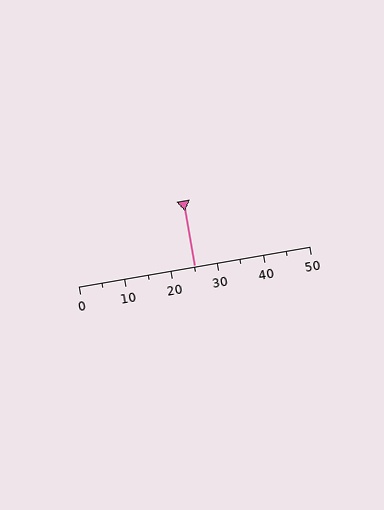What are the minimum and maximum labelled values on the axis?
The axis runs from 0 to 50.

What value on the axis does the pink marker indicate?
The marker indicates approximately 25.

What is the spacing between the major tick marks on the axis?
The major ticks are spaced 10 apart.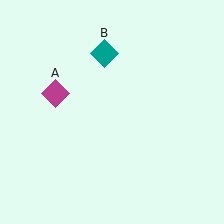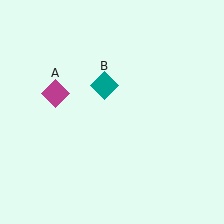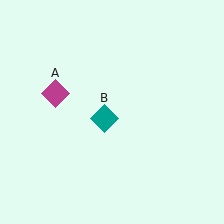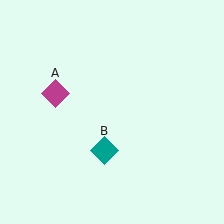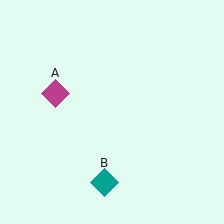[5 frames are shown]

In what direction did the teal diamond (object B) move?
The teal diamond (object B) moved down.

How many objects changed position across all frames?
1 object changed position: teal diamond (object B).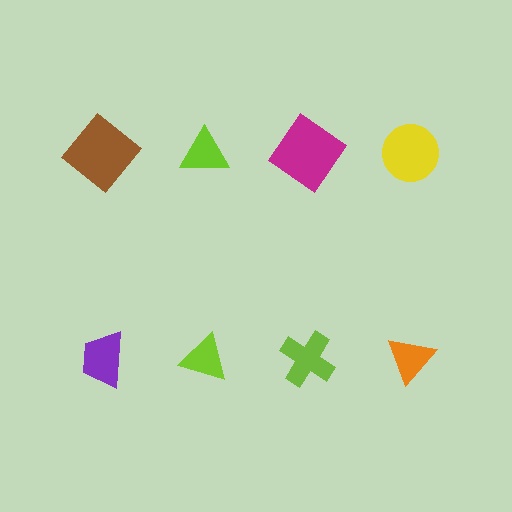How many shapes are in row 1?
4 shapes.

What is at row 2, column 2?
A lime triangle.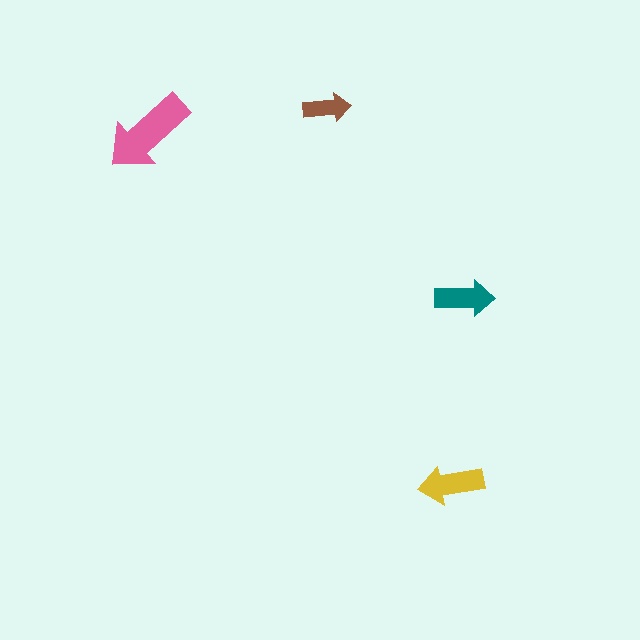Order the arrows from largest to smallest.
the pink one, the yellow one, the teal one, the brown one.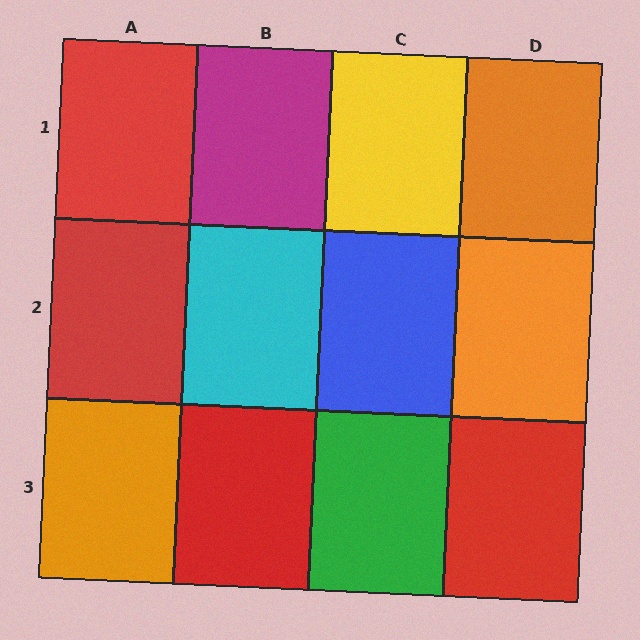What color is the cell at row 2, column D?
Orange.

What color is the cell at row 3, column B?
Red.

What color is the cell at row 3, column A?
Orange.